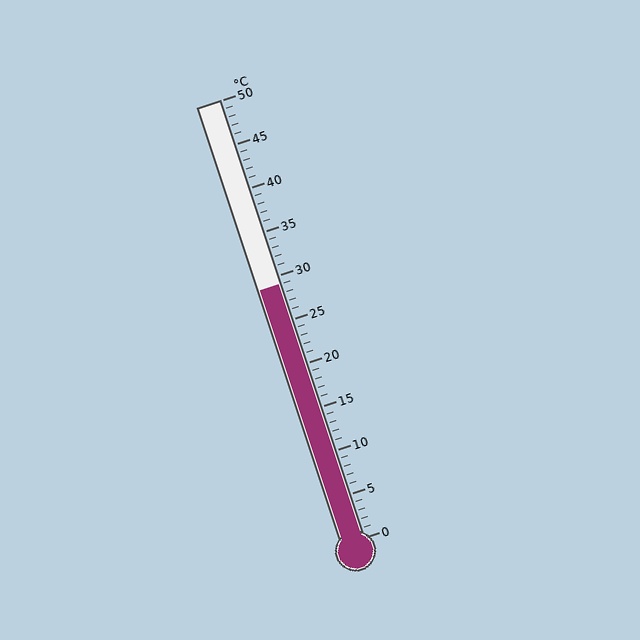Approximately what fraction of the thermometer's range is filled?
The thermometer is filled to approximately 60% of its range.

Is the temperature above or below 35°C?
The temperature is below 35°C.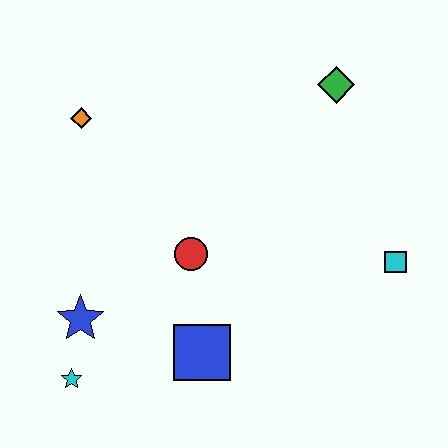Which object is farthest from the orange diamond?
The cyan square is farthest from the orange diamond.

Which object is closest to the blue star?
The cyan star is closest to the blue star.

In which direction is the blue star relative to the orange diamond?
The blue star is below the orange diamond.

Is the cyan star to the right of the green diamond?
No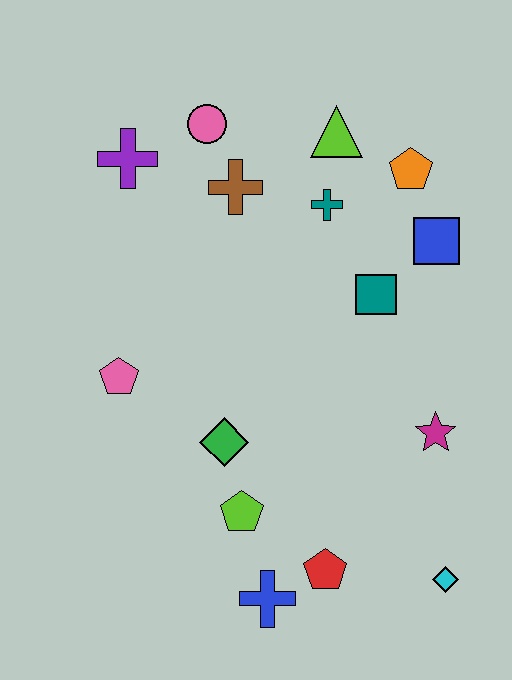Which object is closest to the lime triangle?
The teal cross is closest to the lime triangle.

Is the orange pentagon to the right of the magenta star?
No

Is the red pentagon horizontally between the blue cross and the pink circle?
No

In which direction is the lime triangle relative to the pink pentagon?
The lime triangle is above the pink pentagon.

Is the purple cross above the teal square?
Yes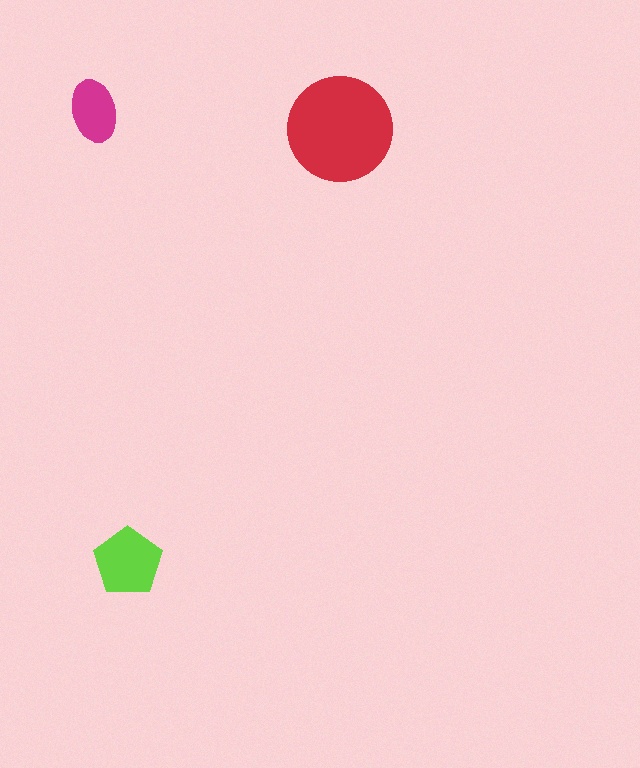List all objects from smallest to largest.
The magenta ellipse, the lime pentagon, the red circle.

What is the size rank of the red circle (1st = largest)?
1st.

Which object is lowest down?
The lime pentagon is bottommost.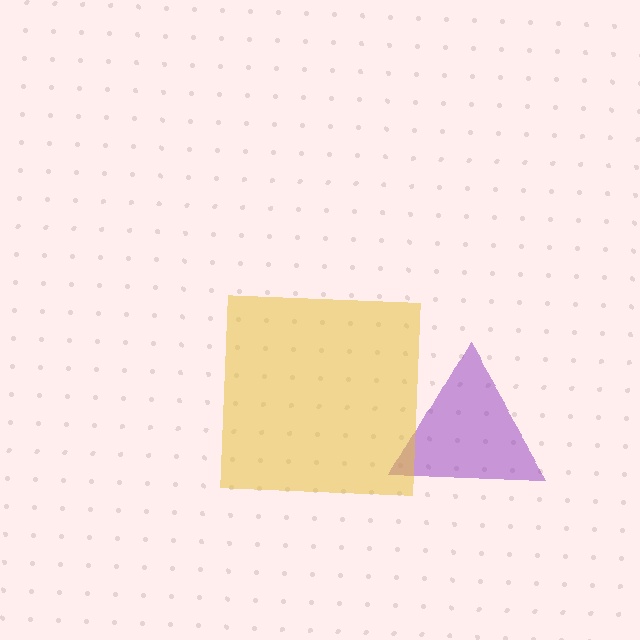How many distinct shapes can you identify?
There are 2 distinct shapes: a purple triangle, a yellow square.